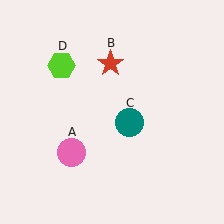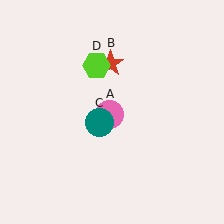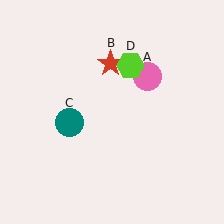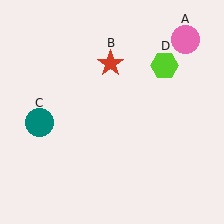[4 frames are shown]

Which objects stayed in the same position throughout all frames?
Red star (object B) remained stationary.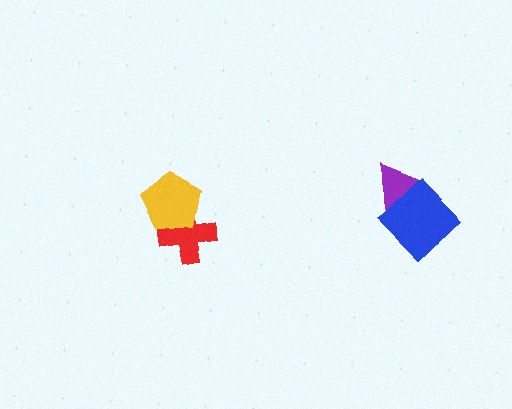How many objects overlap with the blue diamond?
1 object overlaps with the blue diamond.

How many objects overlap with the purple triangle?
1 object overlaps with the purple triangle.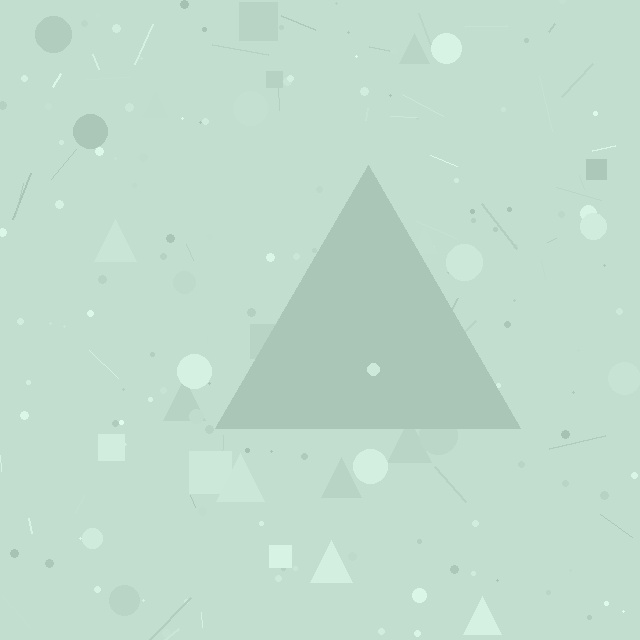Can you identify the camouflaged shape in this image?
The camouflaged shape is a triangle.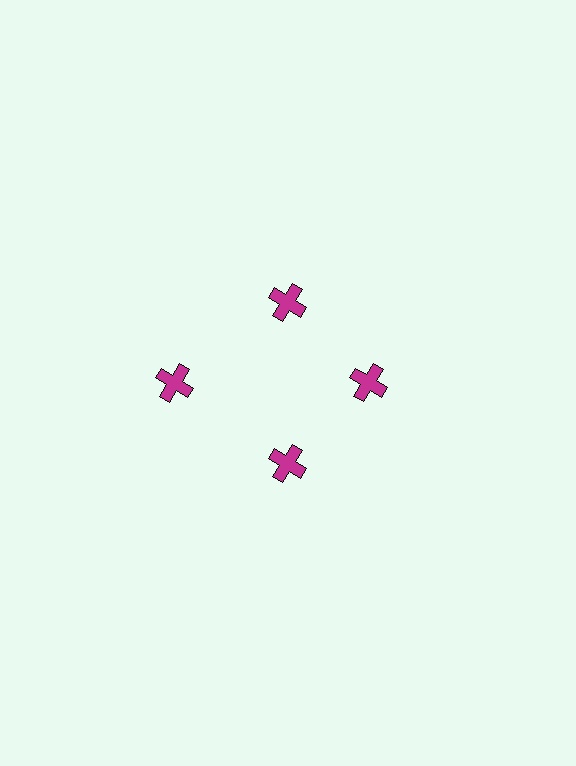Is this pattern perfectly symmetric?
No. The 4 magenta crosses are arranged in a ring, but one element near the 9 o'clock position is pushed outward from the center, breaking the 4-fold rotational symmetry.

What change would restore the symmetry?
The symmetry would be restored by moving it inward, back onto the ring so that all 4 crosses sit at equal angles and equal distance from the center.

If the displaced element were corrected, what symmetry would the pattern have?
It would have 4-fold rotational symmetry — the pattern would map onto itself every 90 degrees.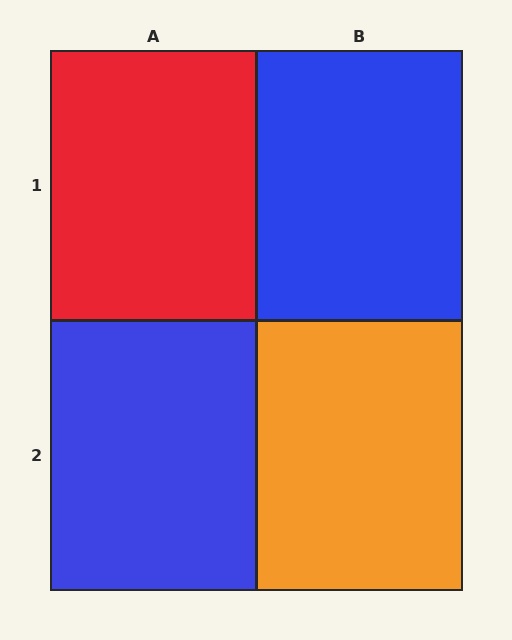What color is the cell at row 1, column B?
Blue.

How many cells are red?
1 cell is red.